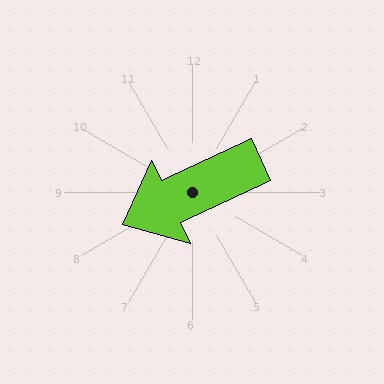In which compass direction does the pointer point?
Southwest.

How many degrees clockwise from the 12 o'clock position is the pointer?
Approximately 245 degrees.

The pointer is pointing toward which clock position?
Roughly 8 o'clock.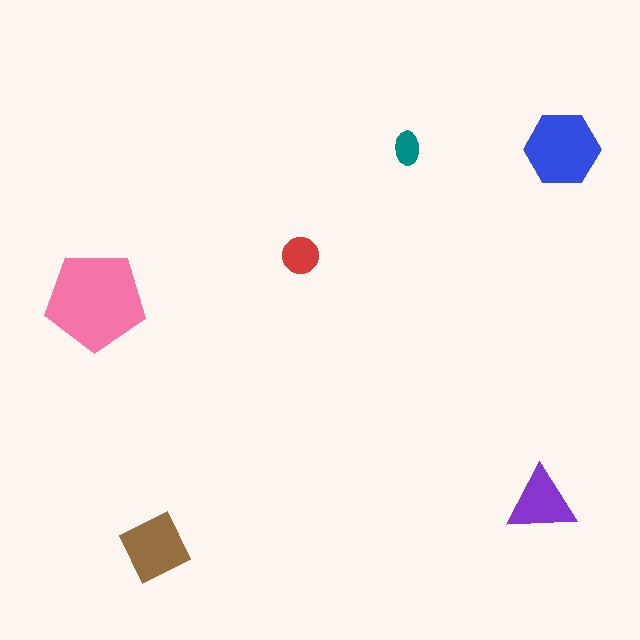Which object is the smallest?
The teal ellipse.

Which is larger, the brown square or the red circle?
The brown square.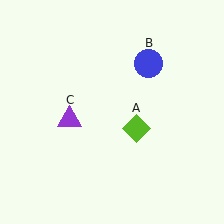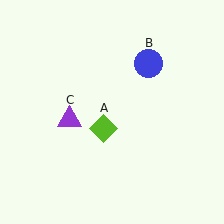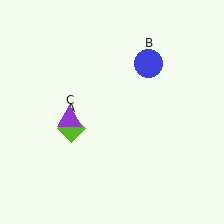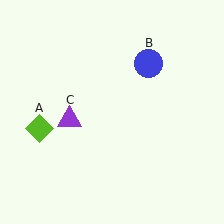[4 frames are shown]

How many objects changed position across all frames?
1 object changed position: lime diamond (object A).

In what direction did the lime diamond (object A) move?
The lime diamond (object A) moved left.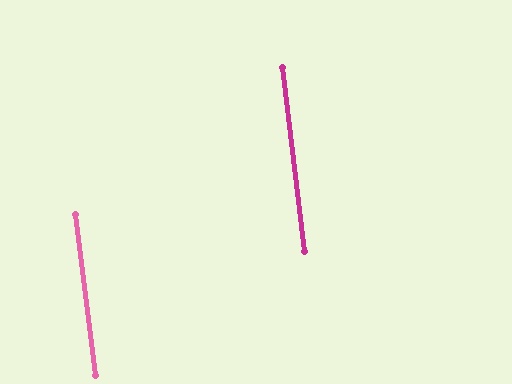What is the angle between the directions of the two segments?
Approximately 0 degrees.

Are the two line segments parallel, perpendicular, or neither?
Parallel — their directions differ by only 0.2°.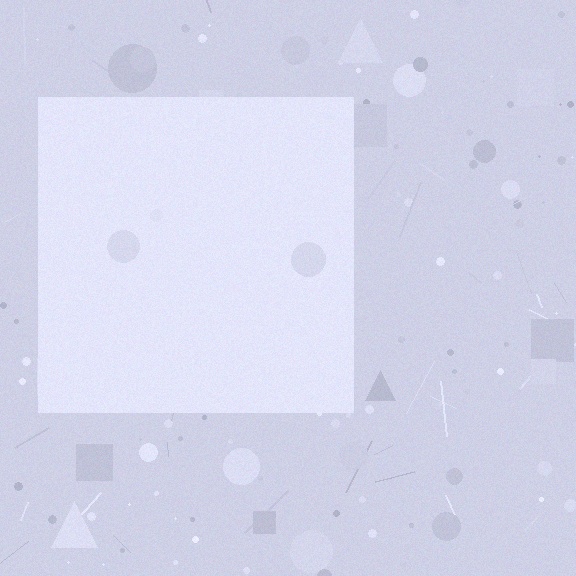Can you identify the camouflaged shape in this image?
The camouflaged shape is a square.